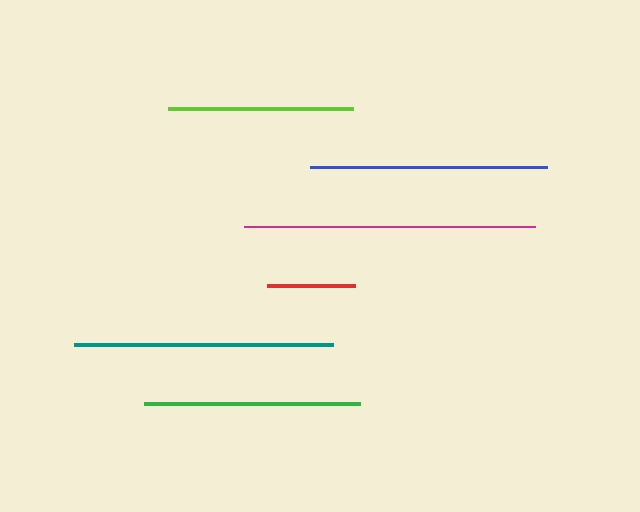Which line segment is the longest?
The magenta line is the longest at approximately 291 pixels.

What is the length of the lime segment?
The lime segment is approximately 185 pixels long.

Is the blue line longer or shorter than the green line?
The blue line is longer than the green line.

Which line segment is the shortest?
The red line is the shortest at approximately 89 pixels.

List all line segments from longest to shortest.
From longest to shortest: magenta, teal, blue, green, lime, red.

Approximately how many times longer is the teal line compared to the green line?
The teal line is approximately 1.2 times the length of the green line.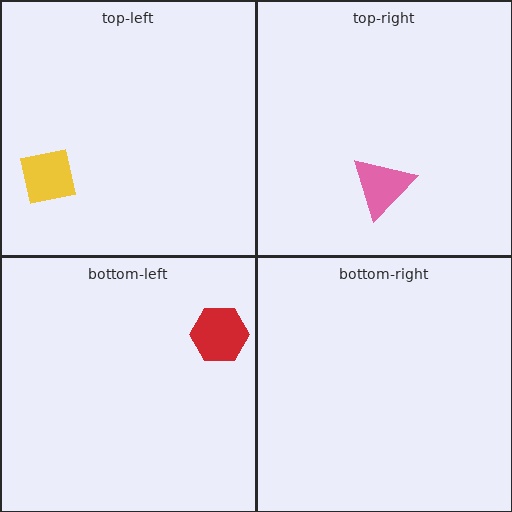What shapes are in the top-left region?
The yellow square.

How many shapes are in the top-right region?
1.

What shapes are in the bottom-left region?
The red hexagon.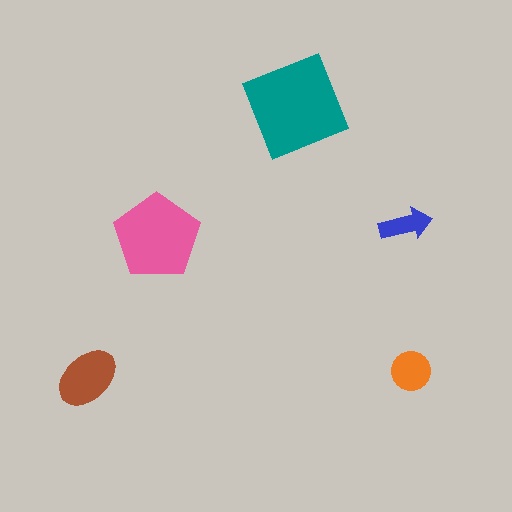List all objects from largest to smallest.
The teal diamond, the pink pentagon, the brown ellipse, the orange circle, the blue arrow.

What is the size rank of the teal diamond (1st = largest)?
1st.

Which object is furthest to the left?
The brown ellipse is leftmost.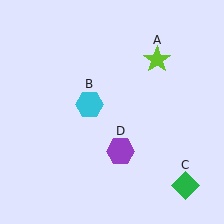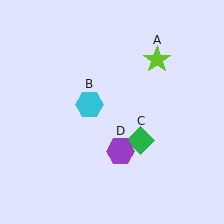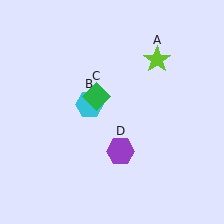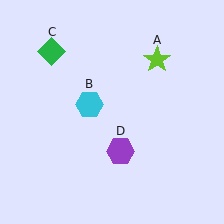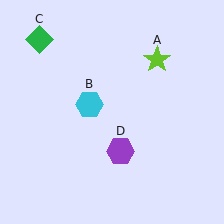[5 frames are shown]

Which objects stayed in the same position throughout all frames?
Lime star (object A) and cyan hexagon (object B) and purple hexagon (object D) remained stationary.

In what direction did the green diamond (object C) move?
The green diamond (object C) moved up and to the left.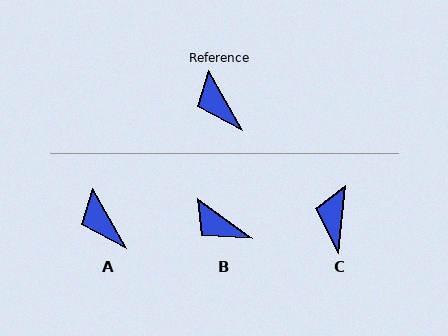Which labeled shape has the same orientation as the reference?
A.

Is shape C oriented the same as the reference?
No, it is off by about 35 degrees.